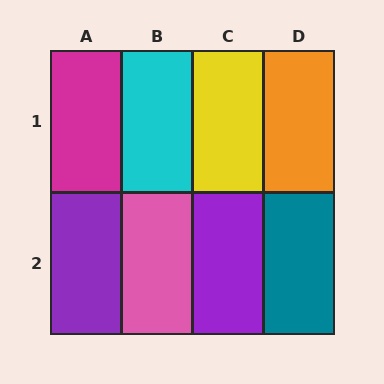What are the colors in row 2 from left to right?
Purple, pink, purple, teal.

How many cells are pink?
1 cell is pink.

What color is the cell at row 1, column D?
Orange.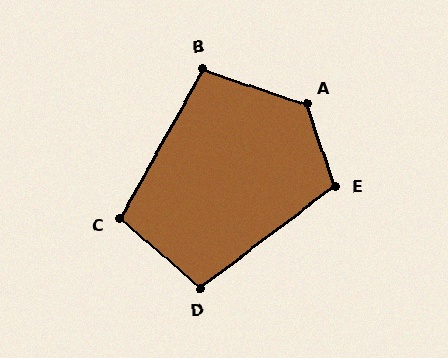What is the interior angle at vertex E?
Approximately 108 degrees (obtuse).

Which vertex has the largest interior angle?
A, at approximately 128 degrees.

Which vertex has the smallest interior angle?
B, at approximately 101 degrees.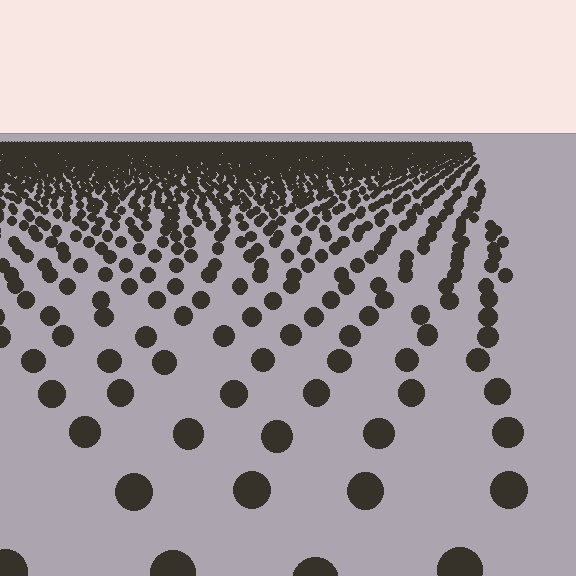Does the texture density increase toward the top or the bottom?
Density increases toward the top.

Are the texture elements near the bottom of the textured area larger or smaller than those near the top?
Larger. Near the bottom, elements are closer to the viewer and appear at a bigger on-screen size.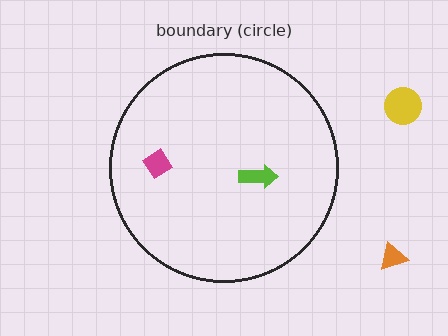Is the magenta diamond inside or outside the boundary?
Inside.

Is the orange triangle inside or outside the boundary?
Outside.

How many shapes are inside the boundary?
2 inside, 2 outside.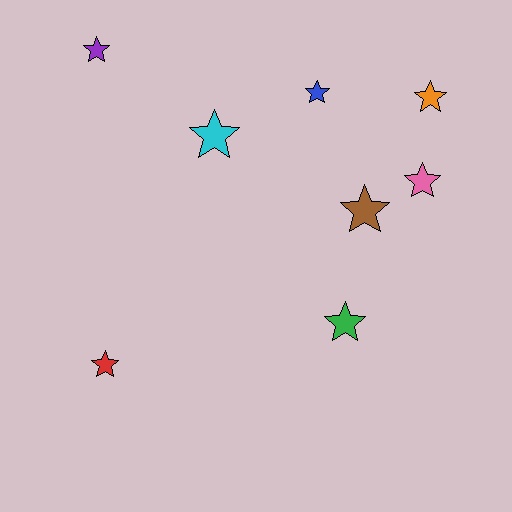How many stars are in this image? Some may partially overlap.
There are 8 stars.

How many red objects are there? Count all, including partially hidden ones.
There is 1 red object.